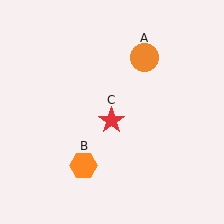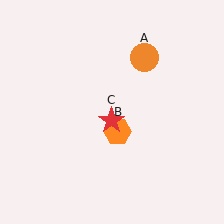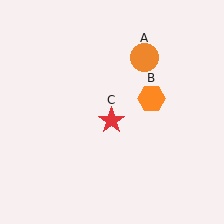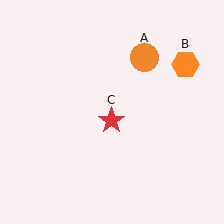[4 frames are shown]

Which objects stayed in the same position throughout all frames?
Orange circle (object A) and red star (object C) remained stationary.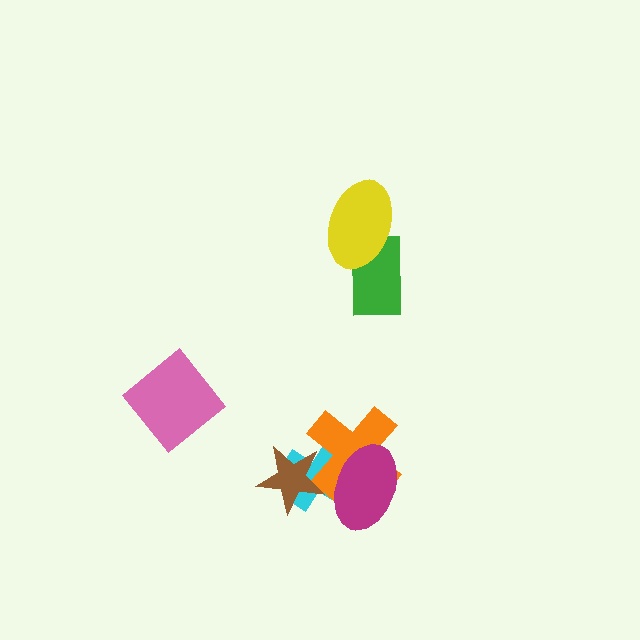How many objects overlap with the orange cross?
3 objects overlap with the orange cross.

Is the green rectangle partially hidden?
Yes, it is partially covered by another shape.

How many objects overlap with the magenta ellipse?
2 objects overlap with the magenta ellipse.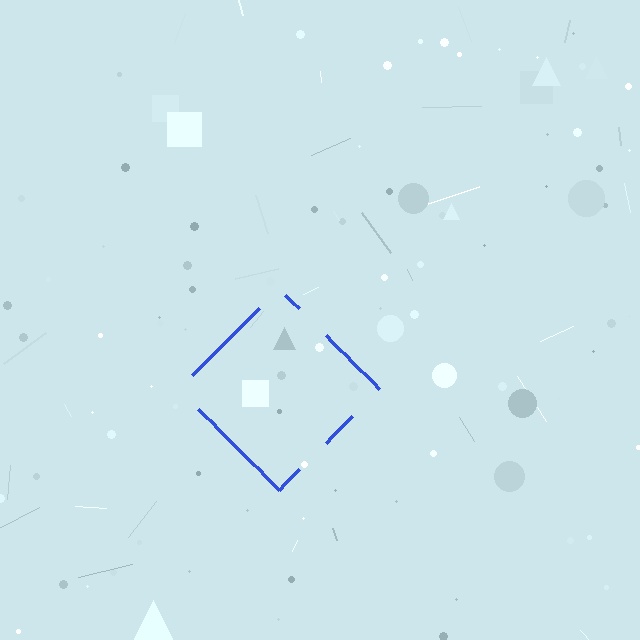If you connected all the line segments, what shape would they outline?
They would outline a diamond.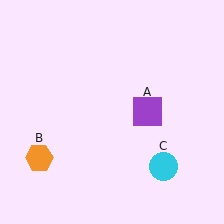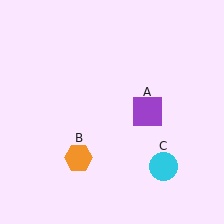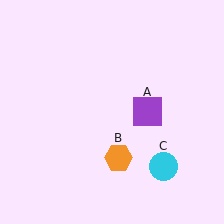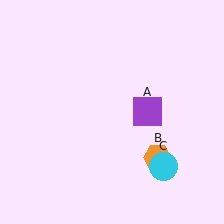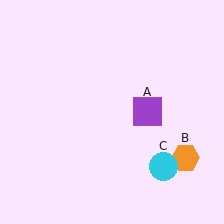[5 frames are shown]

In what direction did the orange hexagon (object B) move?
The orange hexagon (object B) moved right.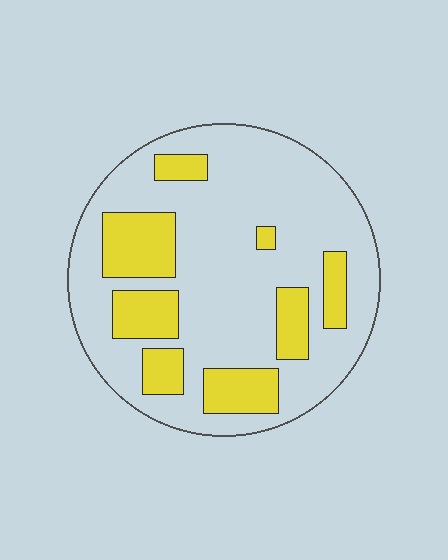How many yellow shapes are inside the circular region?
8.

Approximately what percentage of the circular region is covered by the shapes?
Approximately 25%.